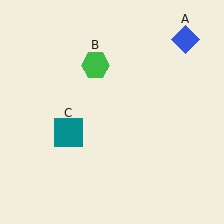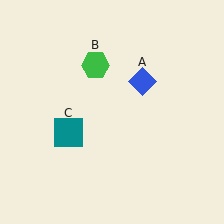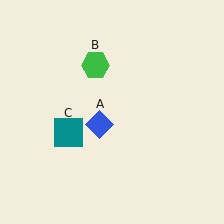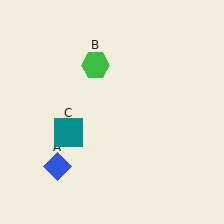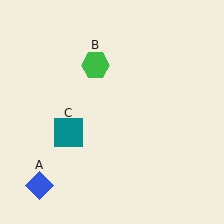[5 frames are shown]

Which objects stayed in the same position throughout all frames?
Green hexagon (object B) and teal square (object C) remained stationary.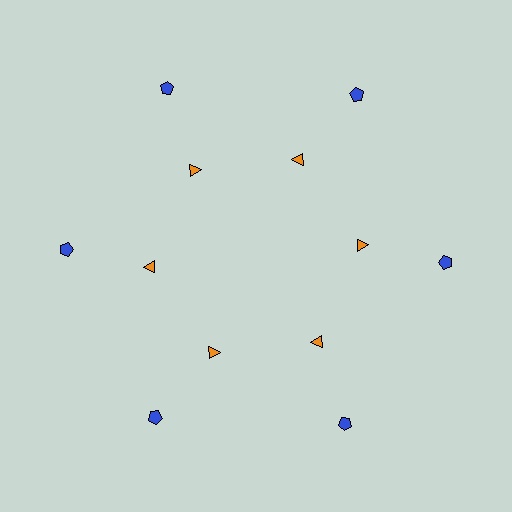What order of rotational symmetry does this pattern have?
This pattern has 6-fold rotational symmetry.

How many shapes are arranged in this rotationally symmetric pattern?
There are 12 shapes, arranged in 6 groups of 2.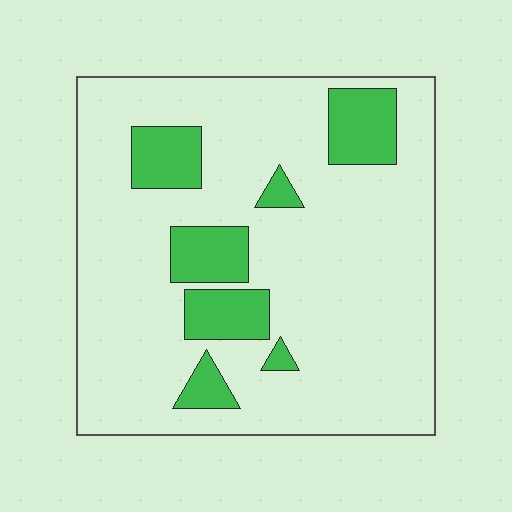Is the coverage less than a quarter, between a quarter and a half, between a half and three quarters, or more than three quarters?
Less than a quarter.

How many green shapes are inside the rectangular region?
7.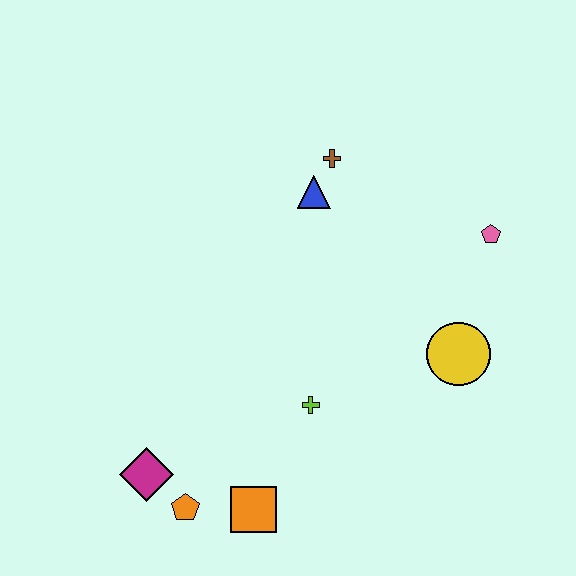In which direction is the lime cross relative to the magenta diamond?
The lime cross is to the right of the magenta diamond.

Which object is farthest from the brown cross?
The orange pentagon is farthest from the brown cross.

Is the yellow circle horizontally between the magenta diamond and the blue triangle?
No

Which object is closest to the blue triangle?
The brown cross is closest to the blue triangle.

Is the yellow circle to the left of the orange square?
No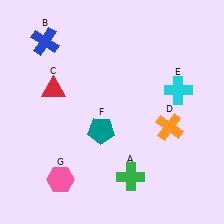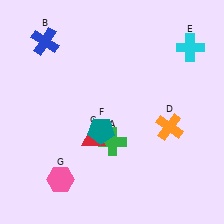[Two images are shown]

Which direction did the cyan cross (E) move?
The cyan cross (E) moved up.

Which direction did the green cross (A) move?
The green cross (A) moved up.